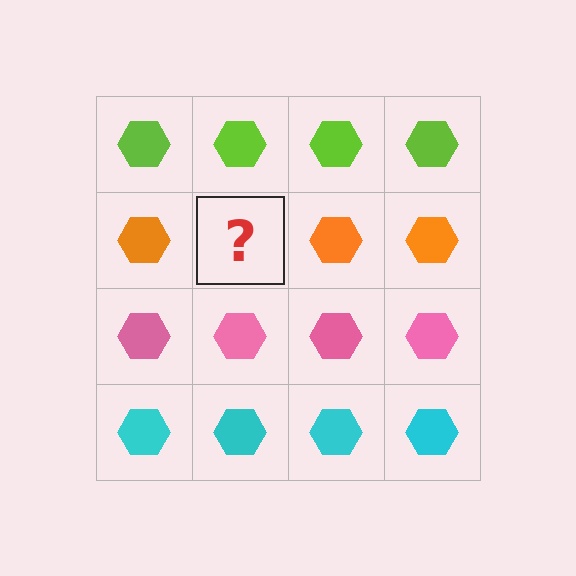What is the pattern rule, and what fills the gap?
The rule is that each row has a consistent color. The gap should be filled with an orange hexagon.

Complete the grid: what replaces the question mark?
The question mark should be replaced with an orange hexagon.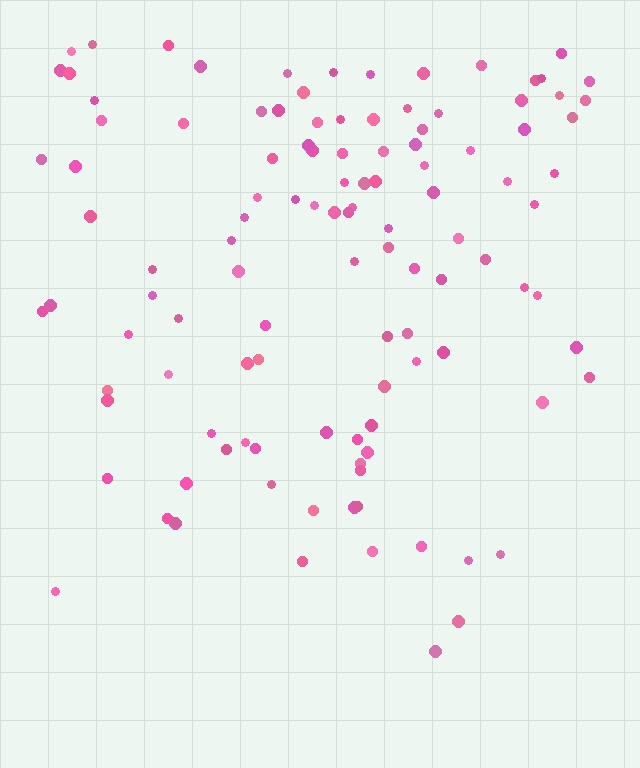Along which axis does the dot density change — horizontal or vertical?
Vertical.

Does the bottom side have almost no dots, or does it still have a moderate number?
Still a moderate number, just noticeably fewer than the top.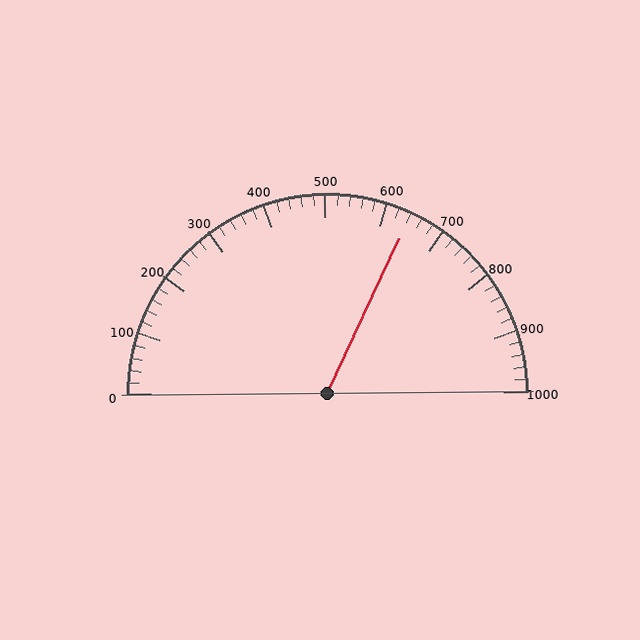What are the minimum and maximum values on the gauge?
The gauge ranges from 0 to 1000.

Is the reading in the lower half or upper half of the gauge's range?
The reading is in the upper half of the range (0 to 1000).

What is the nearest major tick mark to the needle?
The nearest major tick mark is 600.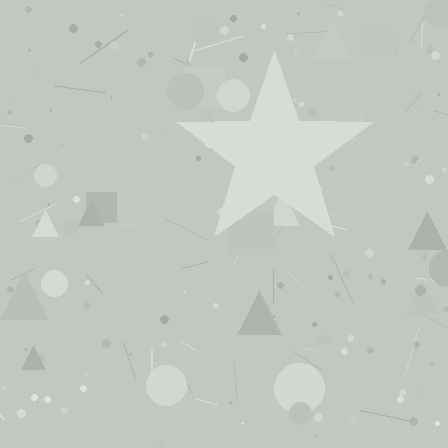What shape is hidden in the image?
A star is hidden in the image.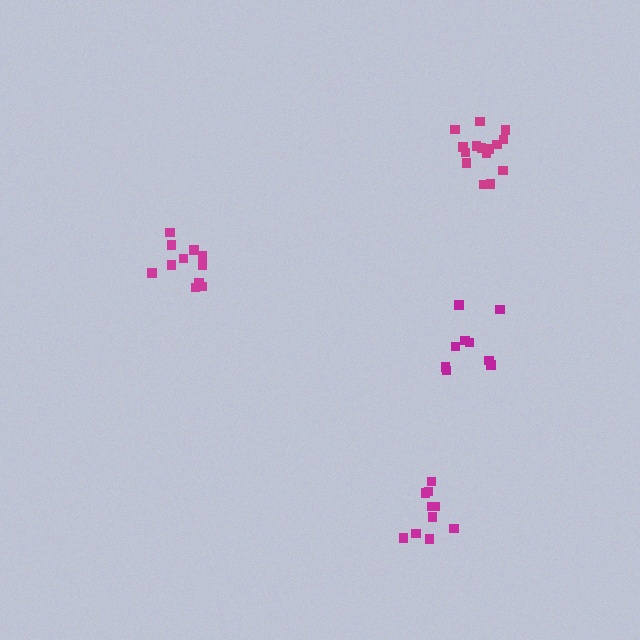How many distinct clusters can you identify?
There are 4 distinct clusters.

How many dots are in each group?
Group 1: 15 dots, Group 2: 11 dots, Group 3: 10 dots, Group 4: 10 dots (46 total).